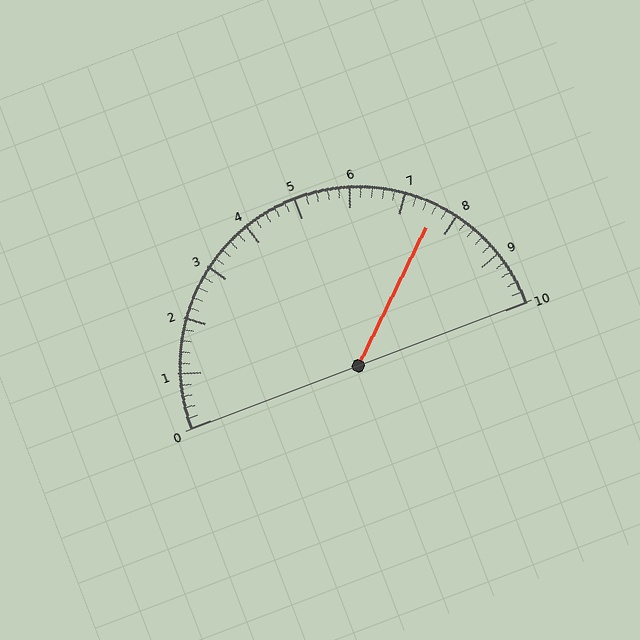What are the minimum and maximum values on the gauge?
The gauge ranges from 0 to 10.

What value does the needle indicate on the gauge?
The needle indicates approximately 7.6.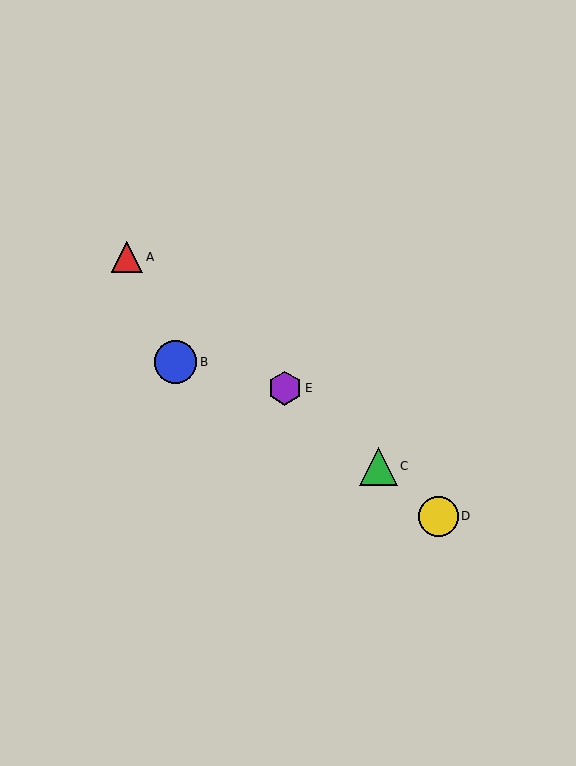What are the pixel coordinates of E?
Object E is at (285, 388).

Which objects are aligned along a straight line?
Objects A, C, D, E are aligned along a straight line.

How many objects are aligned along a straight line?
4 objects (A, C, D, E) are aligned along a straight line.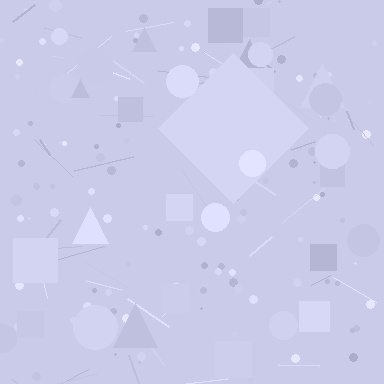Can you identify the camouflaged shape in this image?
The camouflaged shape is a diamond.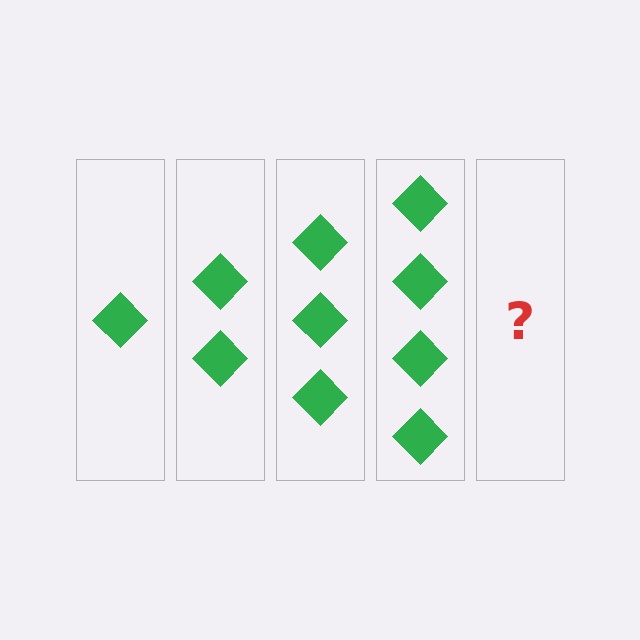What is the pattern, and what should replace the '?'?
The pattern is that each step adds one more diamond. The '?' should be 5 diamonds.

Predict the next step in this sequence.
The next step is 5 diamonds.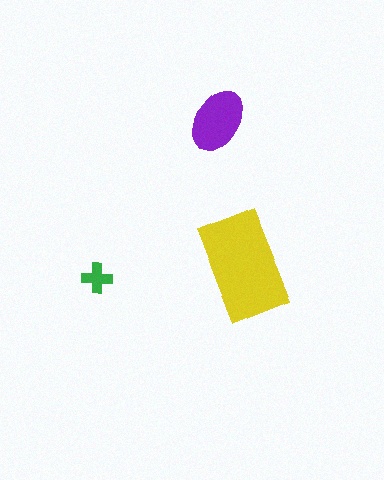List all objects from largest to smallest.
The yellow rectangle, the purple ellipse, the green cross.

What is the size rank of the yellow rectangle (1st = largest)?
1st.